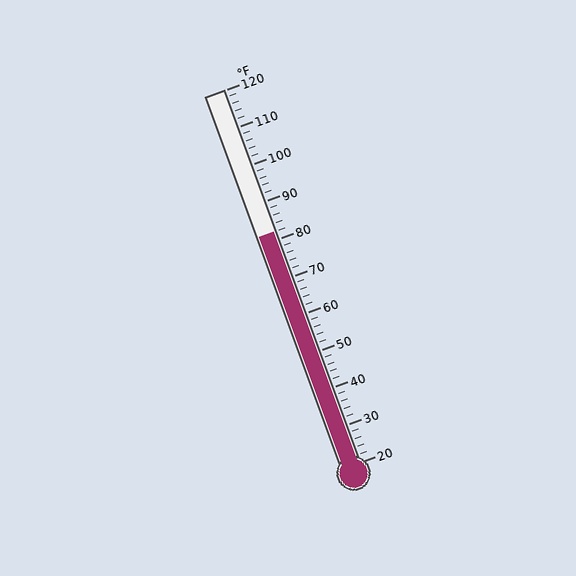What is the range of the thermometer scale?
The thermometer scale ranges from 20°F to 120°F.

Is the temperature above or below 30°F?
The temperature is above 30°F.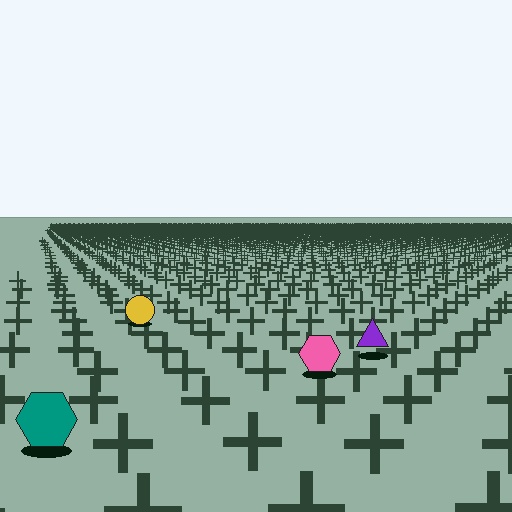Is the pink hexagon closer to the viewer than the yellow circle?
Yes. The pink hexagon is closer — you can tell from the texture gradient: the ground texture is coarser near it.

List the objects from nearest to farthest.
From nearest to farthest: the teal hexagon, the pink hexagon, the purple triangle, the yellow circle.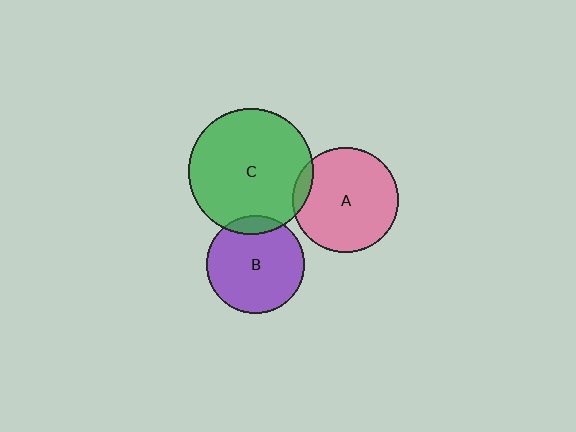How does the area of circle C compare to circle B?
Approximately 1.6 times.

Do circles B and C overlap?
Yes.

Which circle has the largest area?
Circle C (green).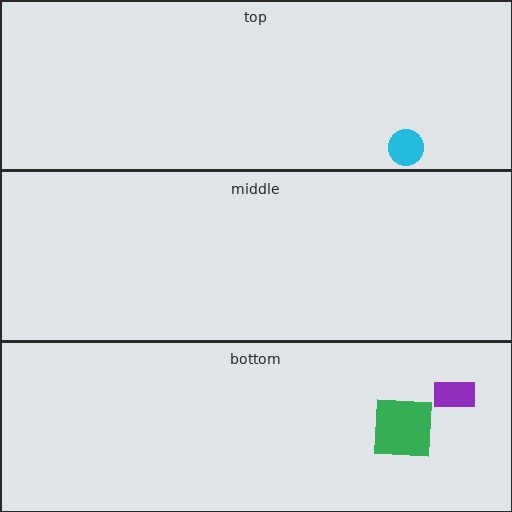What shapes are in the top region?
The cyan circle.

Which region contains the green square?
The bottom region.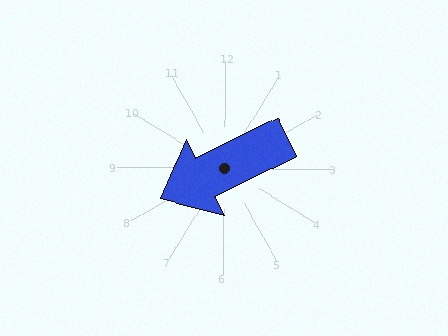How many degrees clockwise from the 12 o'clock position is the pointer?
Approximately 243 degrees.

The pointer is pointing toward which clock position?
Roughly 8 o'clock.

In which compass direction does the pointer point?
Southwest.